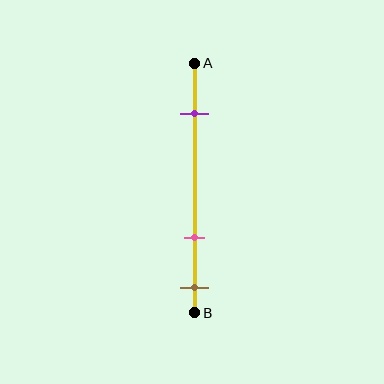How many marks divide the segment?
There are 3 marks dividing the segment.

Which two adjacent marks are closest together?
The pink and brown marks are the closest adjacent pair.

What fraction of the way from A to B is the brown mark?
The brown mark is approximately 90% (0.9) of the way from A to B.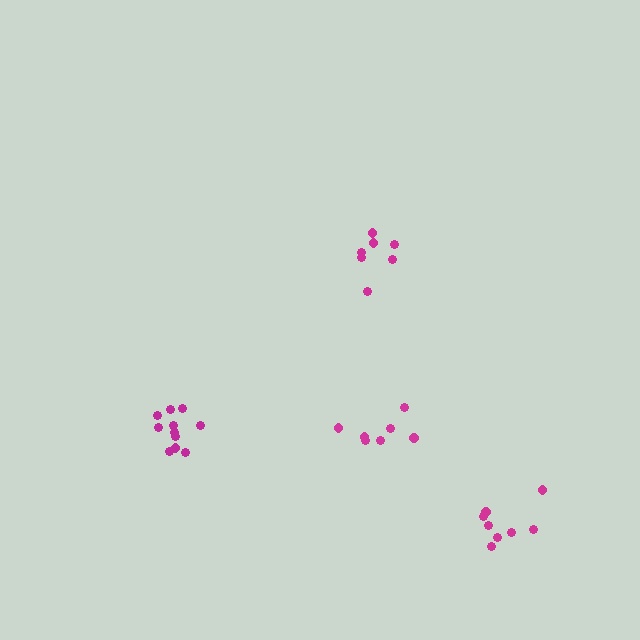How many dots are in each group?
Group 1: 7 dots, Group 2: 11 dots, Group 3: 8 dots, Group 4: 7 dots (33 total).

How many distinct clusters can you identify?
There are 4 distinct clusters.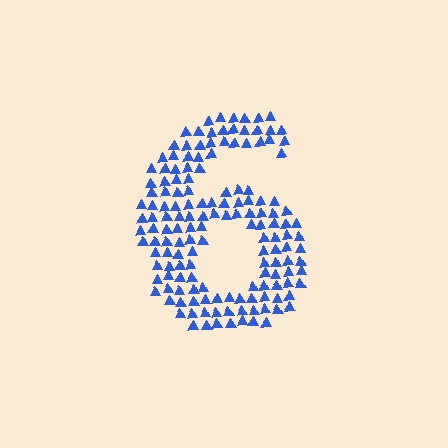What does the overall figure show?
The overall figure shows the digit 6.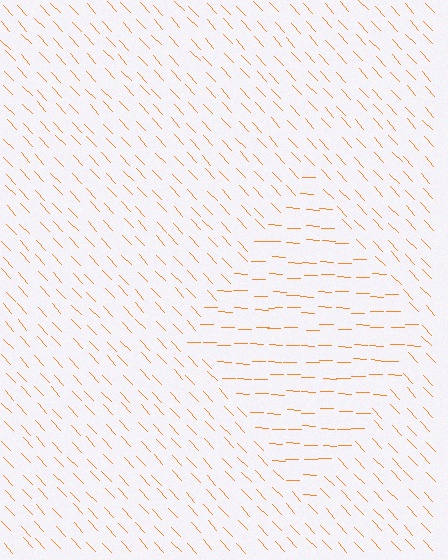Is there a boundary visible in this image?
Yes, there is a texture boundary formed by a change in line orientation.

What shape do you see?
I see a diamond.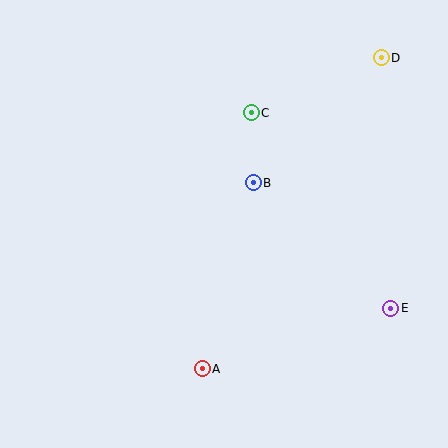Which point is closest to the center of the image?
Point B at (253, 183) is closest to the center.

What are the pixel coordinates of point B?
Point B is at (253, 183).